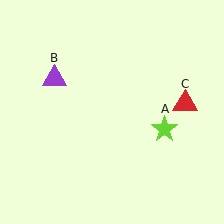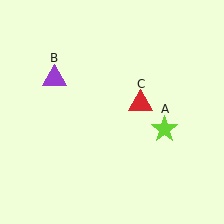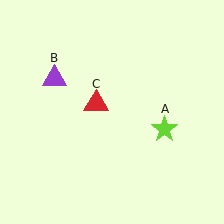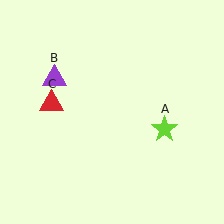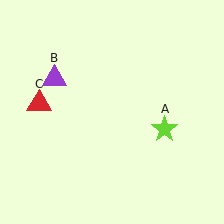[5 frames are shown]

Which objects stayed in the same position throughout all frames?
Lime star (object A) and purple triangle (object B) remained stationary.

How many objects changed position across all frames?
1 object changed position: red triangle (object C).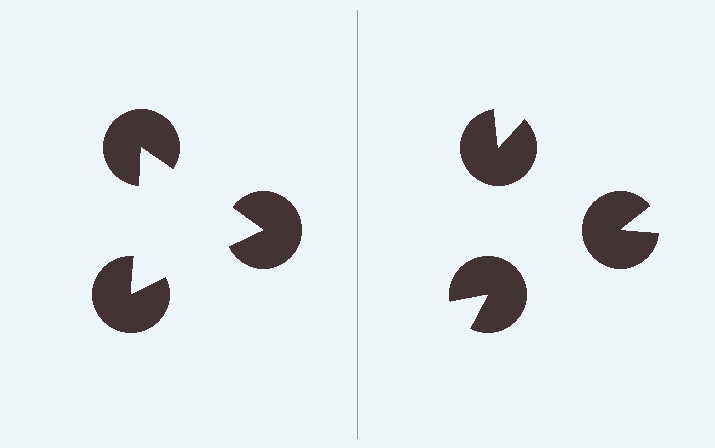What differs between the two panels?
The pac-man discs are positioned identically on both sides; only the wedge orientations differ. On the left they align to a triangle; on the right they are misaligned.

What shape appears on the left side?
An illusory triangle.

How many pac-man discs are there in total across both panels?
6 — 3 on each side.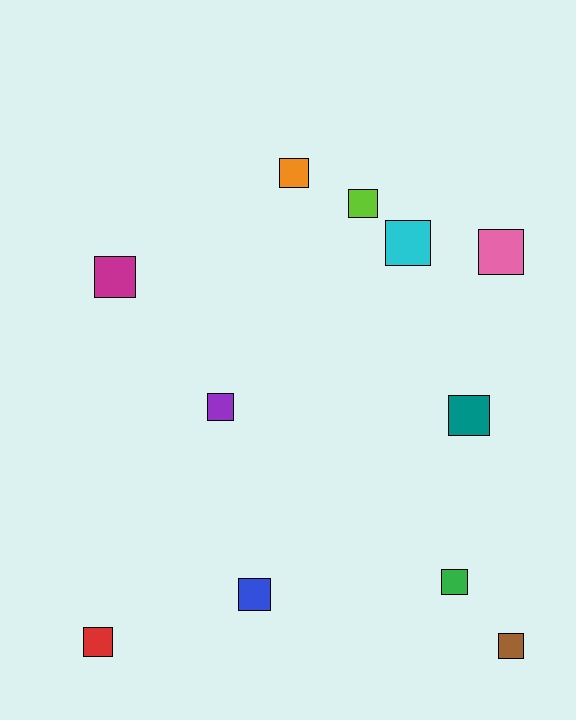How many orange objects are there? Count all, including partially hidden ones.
There is 1 orange object.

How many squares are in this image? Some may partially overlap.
There are 11 squares.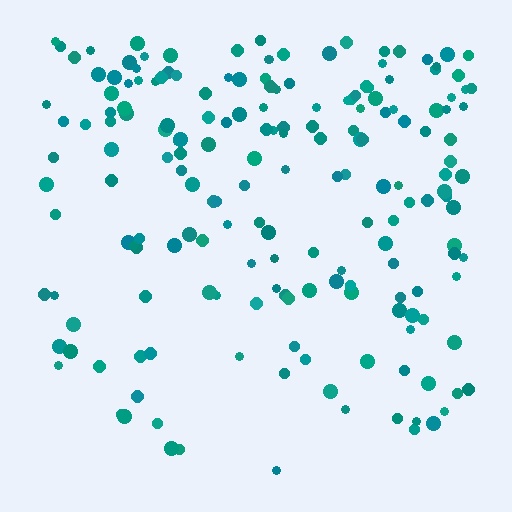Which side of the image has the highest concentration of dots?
The top.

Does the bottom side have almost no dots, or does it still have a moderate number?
Still a moderate number, just noticeably fewer than the top.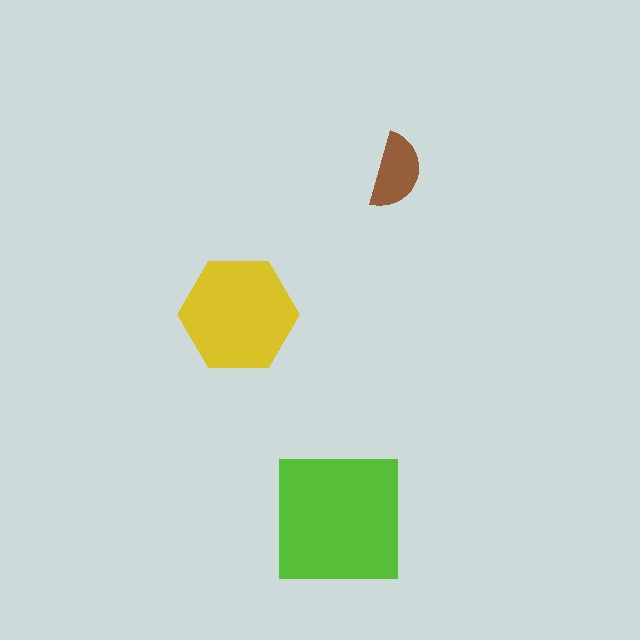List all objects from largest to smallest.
The lime square, the yellow hexagon, the brown semicircle.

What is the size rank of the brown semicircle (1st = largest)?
3rd.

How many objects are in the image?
There are 3 objects in the image.